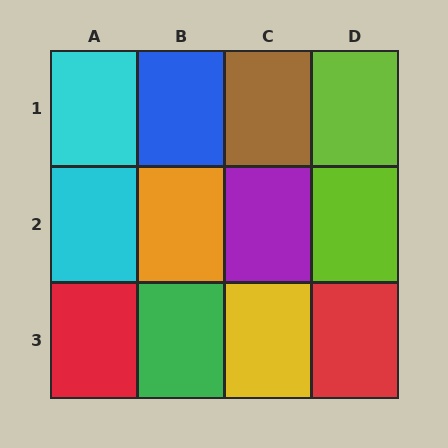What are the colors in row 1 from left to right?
Cyan, blue, brown, lime.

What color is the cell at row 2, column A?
Cyan.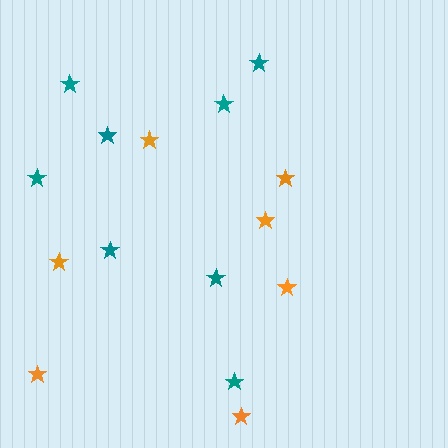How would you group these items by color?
There are 2 groups: one group of teal stars (8) and one group of orange stars (7).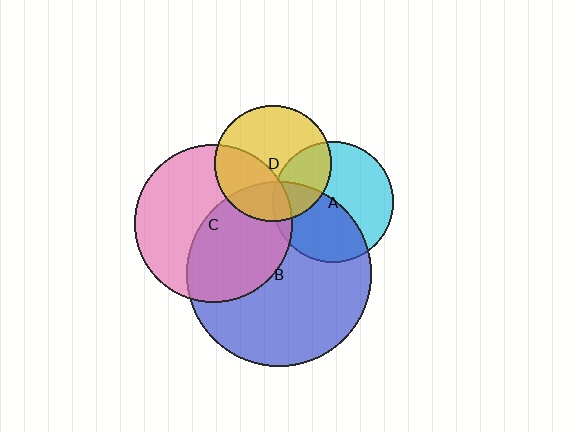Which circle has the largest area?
Circle B (blue).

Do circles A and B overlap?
Yes.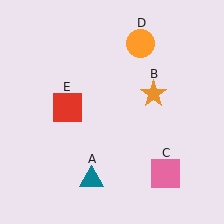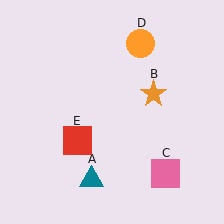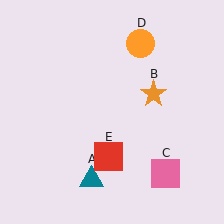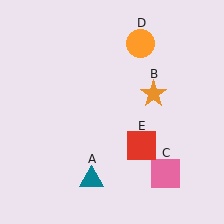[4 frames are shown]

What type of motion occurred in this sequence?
The red square (object E) rotated counterclockwise around the center of the scene.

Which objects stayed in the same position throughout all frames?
Teal triangle (object A) and orange star (object B) and pink square (object C) and orange circle (object D) remained stationary.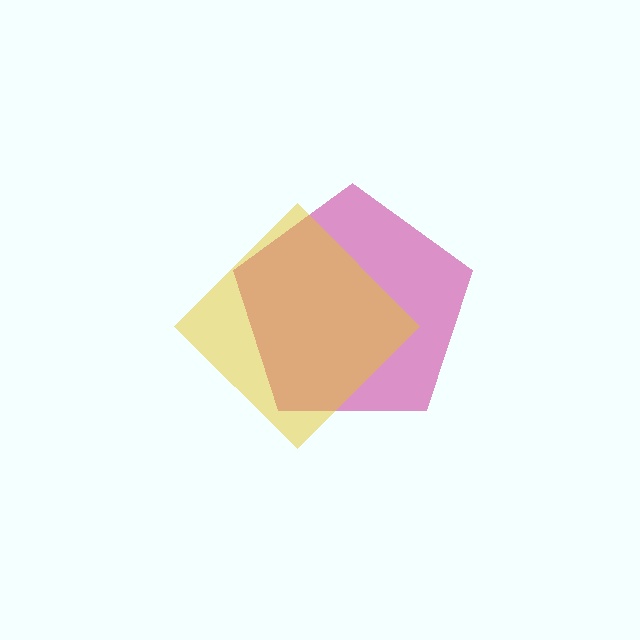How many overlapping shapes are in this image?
There are 2 overlapping shapes in the image.